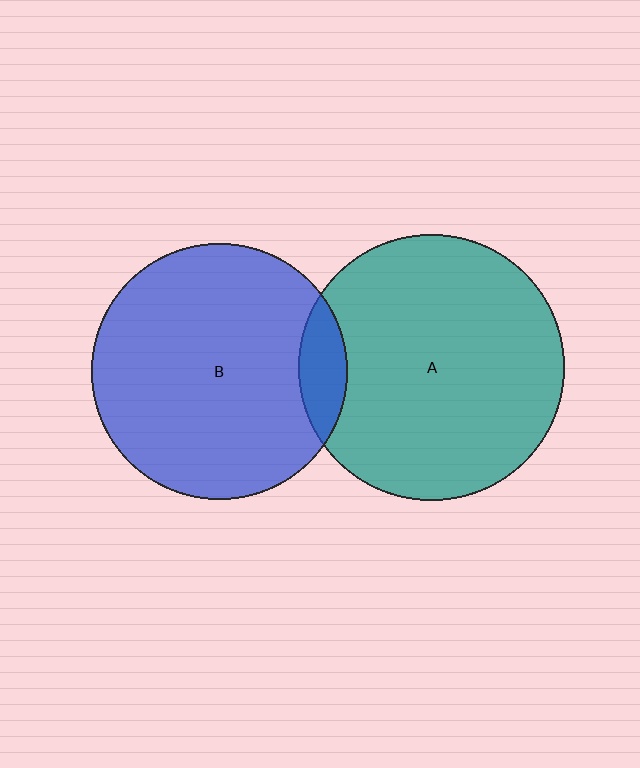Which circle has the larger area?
Circle A (teal).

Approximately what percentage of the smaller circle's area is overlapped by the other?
Approximately 10%.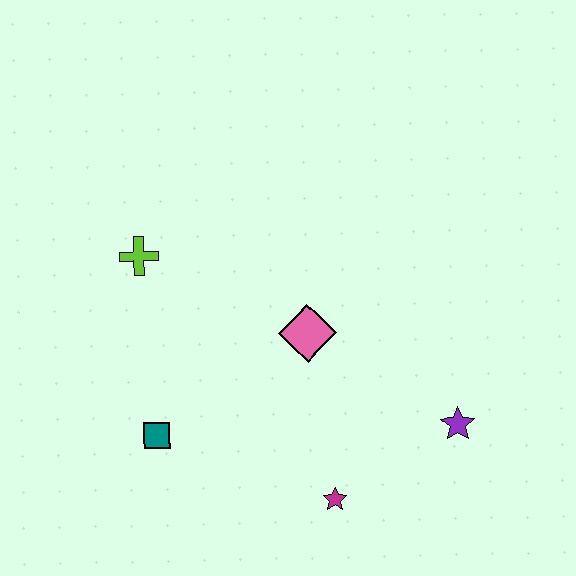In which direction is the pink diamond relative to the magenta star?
The pink diamond is above the magenta star.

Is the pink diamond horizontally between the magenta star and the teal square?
Yes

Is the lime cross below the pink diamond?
No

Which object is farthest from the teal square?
The purple star is farthest from the teal square.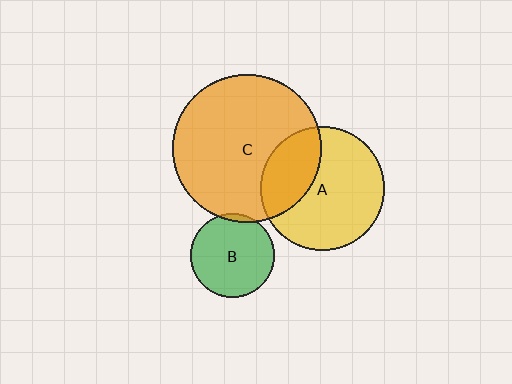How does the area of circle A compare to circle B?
Approximately 2.2 times.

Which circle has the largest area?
Circle C (orange).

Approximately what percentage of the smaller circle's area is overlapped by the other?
Approximately 30%.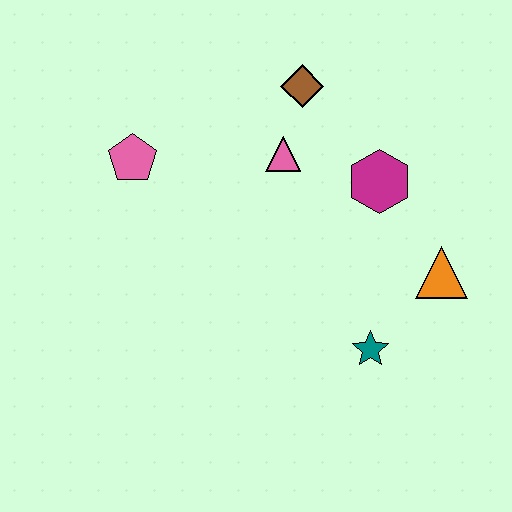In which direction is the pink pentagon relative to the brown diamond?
The pink pentagon is to the left of the brown diamond.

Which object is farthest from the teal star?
The pink pentagon is farthest from the teal star.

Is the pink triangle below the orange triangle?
No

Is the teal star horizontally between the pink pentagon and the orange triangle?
Yes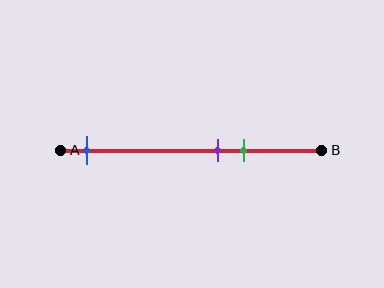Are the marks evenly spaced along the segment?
No, the marks are not evenly spaced.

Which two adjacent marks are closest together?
The purple and green marks are the closest adjacent pair.